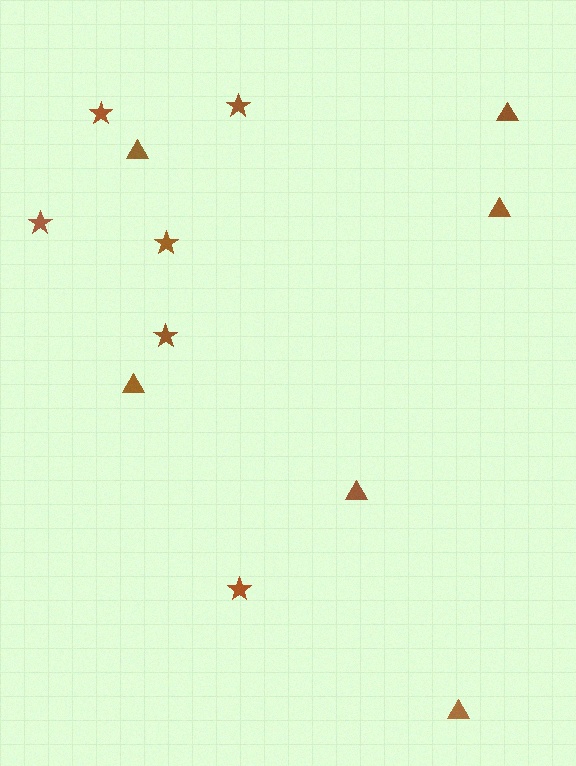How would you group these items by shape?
There are 2 groups: one group of stars (6) and one group of triangles (6).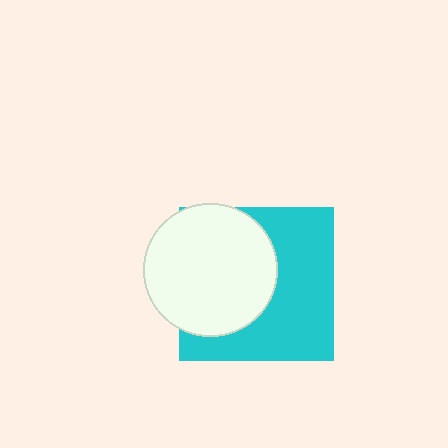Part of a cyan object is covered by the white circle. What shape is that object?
It is a square.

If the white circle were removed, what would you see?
You would see the complete cyan square.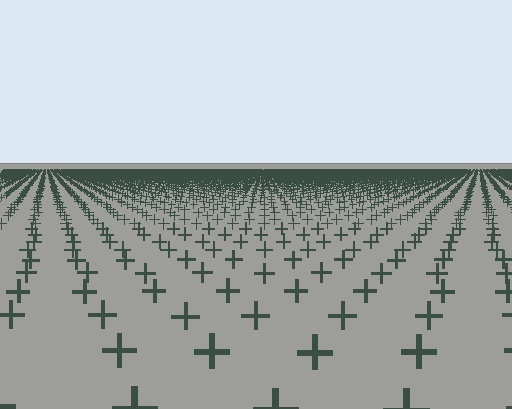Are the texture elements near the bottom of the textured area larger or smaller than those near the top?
Larger. Near the bottom, elements are closer to the viewer and appear at a bigger on-screen size.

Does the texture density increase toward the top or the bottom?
Density increases toward the top.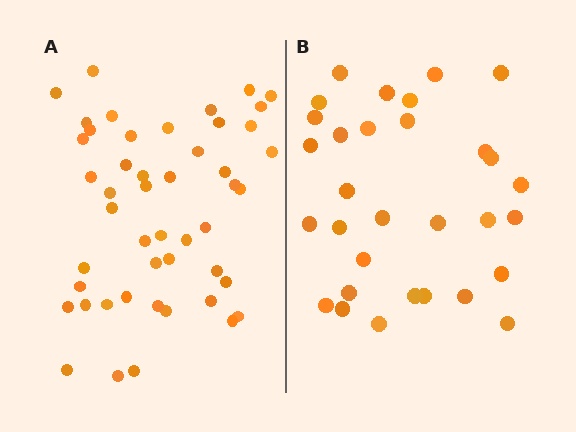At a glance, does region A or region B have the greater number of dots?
Region A (the left region) has more dots.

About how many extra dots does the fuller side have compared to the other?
Region A has approximately 15 more dots than region B.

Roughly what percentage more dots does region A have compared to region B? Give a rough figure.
About 55% more.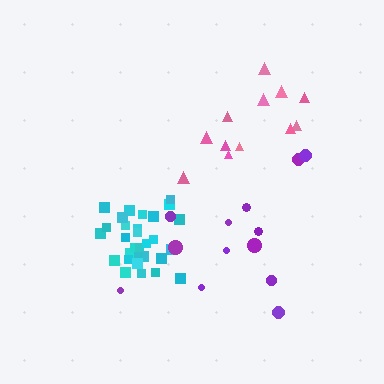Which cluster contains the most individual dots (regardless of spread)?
Cyan (30).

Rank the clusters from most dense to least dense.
cyan, pink, purple.